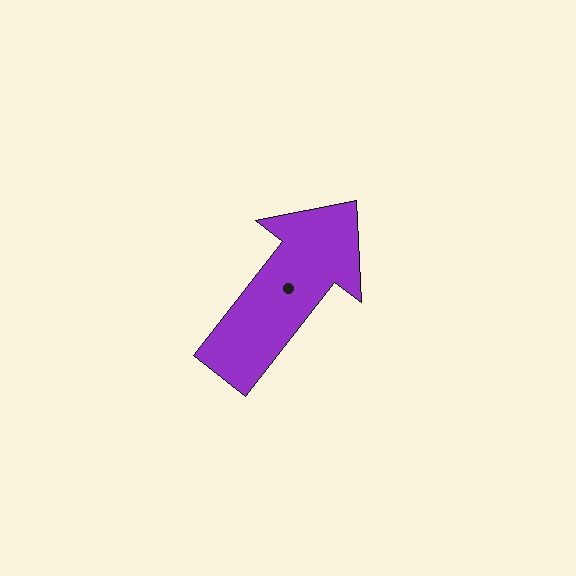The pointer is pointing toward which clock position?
Roughly 1 o'clock.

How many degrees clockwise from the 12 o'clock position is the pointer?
Approximately 38 degrees.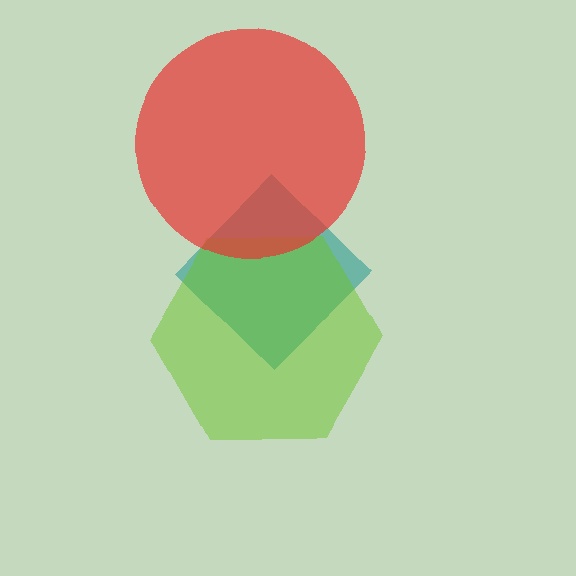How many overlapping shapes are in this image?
There are 3 overlapping shapes in the image.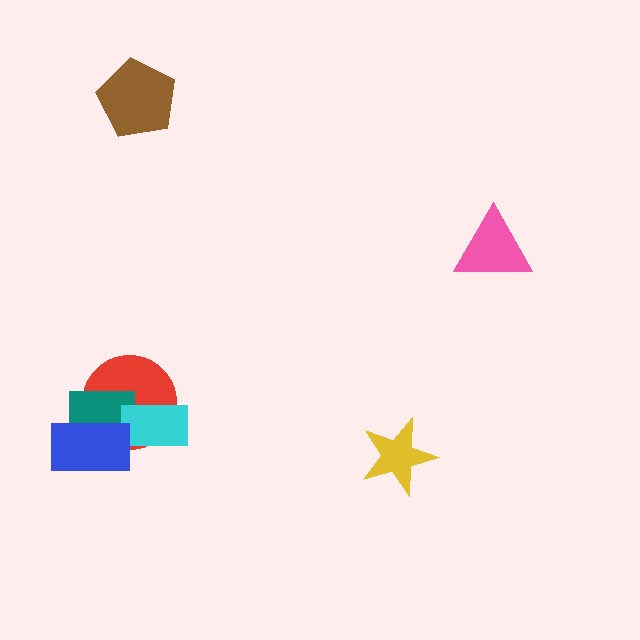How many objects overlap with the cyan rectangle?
2 objects overlap with the cyan rectangle.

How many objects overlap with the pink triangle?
0 objects overlap with the pink triangle.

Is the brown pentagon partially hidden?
No, no other shape covers it.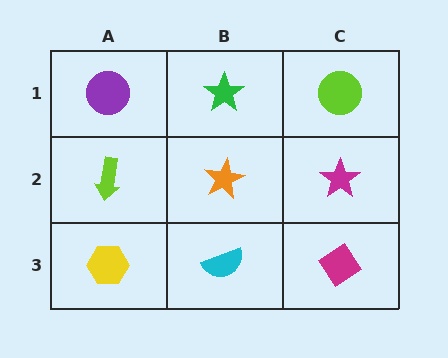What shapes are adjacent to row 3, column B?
An orange star (row 2, column B), a yellow hexagon (row 3, column A), a magenta diamond (row 3, column C).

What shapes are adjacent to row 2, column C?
A lime circle (row 1, column C), a magenta diamond (row 3, column C), an orange star (row 2, column B).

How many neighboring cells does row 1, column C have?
2.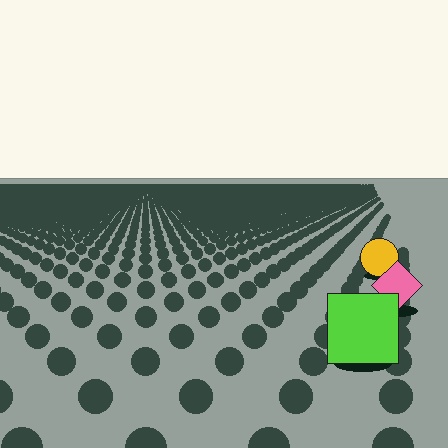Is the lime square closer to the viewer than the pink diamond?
Yes. The lime square is closer — you can tell from the texture gradient: the ground texture is coarser near it.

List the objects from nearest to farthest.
From nearest to farthest: the lime square, the pink diamond, the yellow circle.